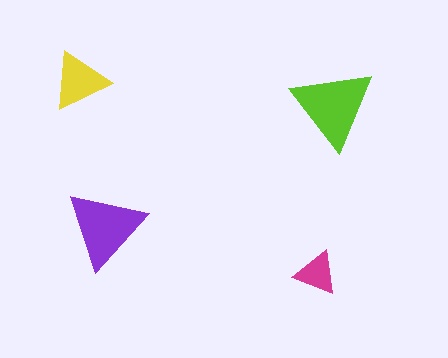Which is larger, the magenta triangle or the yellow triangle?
The yellow one.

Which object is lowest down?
The magenta triangle is bottommost.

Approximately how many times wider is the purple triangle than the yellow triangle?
About 1.5 times wider.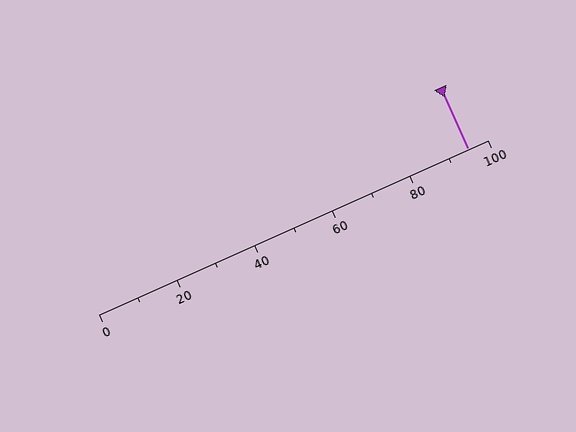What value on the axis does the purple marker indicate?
The marker indicates approximately 95.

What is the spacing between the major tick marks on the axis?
The major ticks are spaced 20 apart.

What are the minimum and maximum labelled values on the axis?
The axis runs from 0 to 100.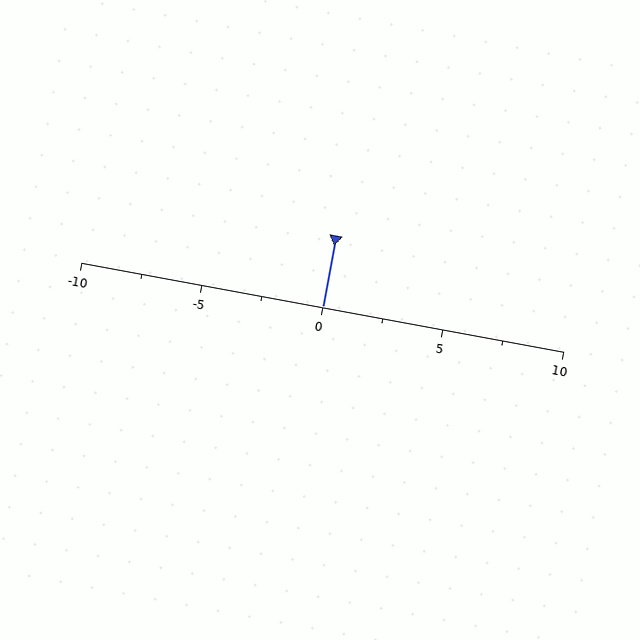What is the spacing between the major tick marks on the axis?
The major ticks are spaced 5 apart.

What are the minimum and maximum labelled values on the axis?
The axis runs from -10 to 10.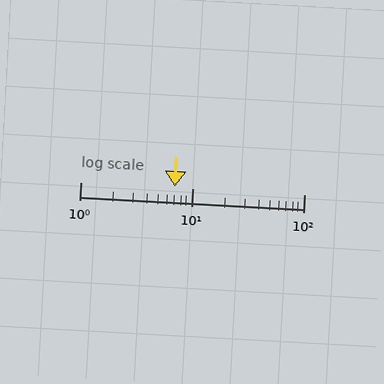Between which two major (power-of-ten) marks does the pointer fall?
The pointer is between 1 and 10.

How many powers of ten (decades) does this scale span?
The scale spans 2 decades, from 1 to 100.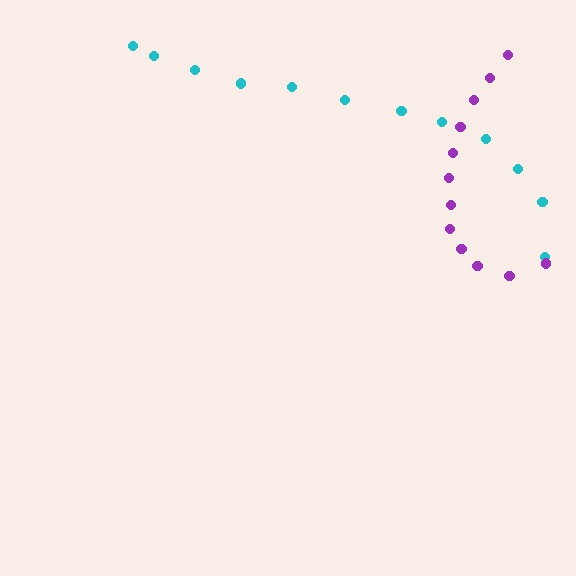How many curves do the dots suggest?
There are 2 distinct paths.